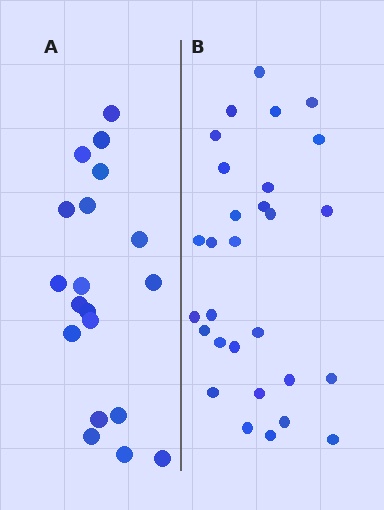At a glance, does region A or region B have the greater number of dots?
Region B (the right region) has more dots.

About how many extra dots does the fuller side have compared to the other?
Region B has roughly 10 or so more dots than region A.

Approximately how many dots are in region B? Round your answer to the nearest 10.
About 30 dots. (The exact count is 29, which rounds to 30.)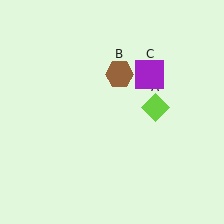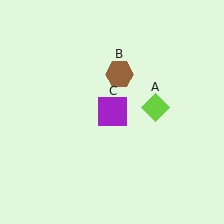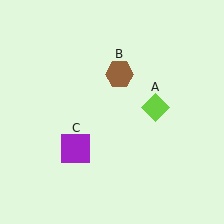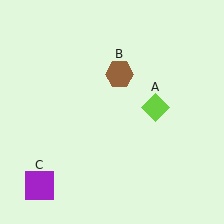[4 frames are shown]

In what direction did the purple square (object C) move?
The purple square (object C) moved down and to the left.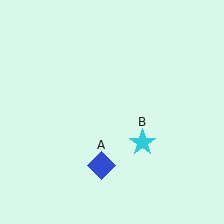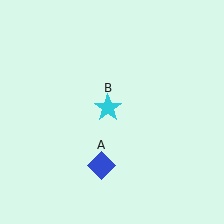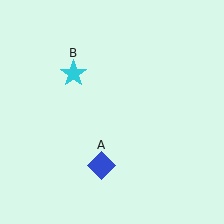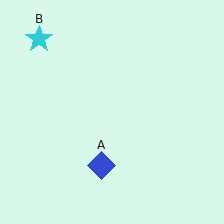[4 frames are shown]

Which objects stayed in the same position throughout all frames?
Blue diamond (object A) remained stationary.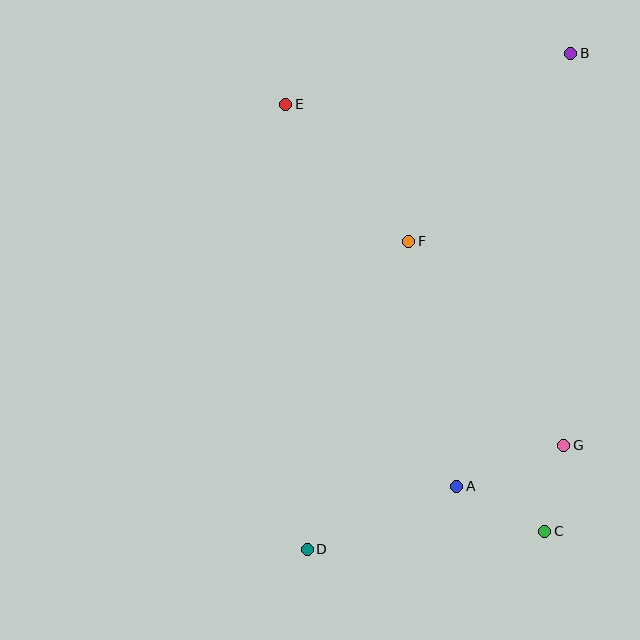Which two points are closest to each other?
Points C and G are closest to each other.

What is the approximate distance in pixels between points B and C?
The distance between B and C is approximately 479 pixels.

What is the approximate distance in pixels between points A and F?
The distance between A and F is approximately 249 pixels.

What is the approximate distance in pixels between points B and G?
The distance between B and G is approximately 392 pixels.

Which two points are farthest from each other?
Points B and D are farthest from each other.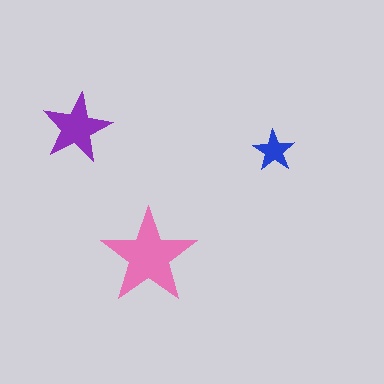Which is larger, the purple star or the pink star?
The pink one.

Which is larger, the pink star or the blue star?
The pink one.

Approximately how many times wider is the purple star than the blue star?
About 1.5 times wider.